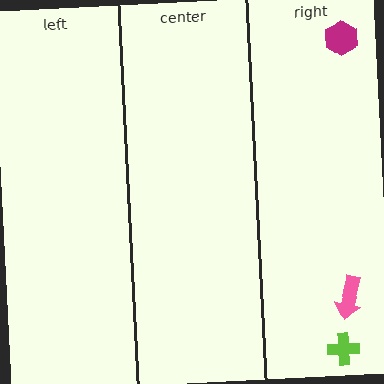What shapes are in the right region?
The pink arrow, the lime cross, the magenta hexagon.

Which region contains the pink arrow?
The right region.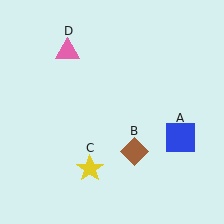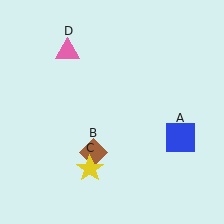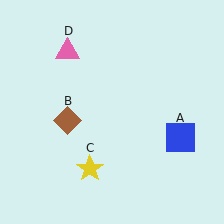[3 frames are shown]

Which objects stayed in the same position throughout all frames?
Blue square (object A) and yellow star (object C) and pink triangle (object D) remained stationary.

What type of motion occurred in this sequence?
The brown diamond (object B) rotated clockwise around the center of the scene.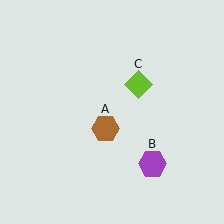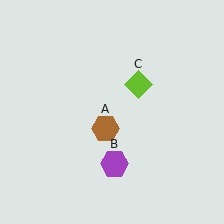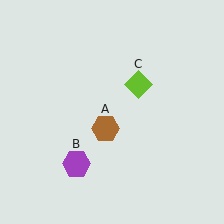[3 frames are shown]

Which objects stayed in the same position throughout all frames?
Brown hexagon (object A) and lime diamond (object C) remained stationary.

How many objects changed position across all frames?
1 object changed position: purple hexagon (object B).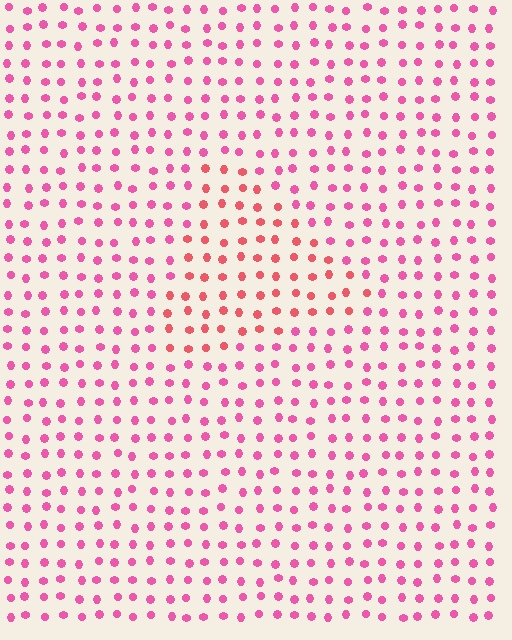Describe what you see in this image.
The image is filled with small pink elements in a uniform arrangement. A triangle-shaped region is visible where the elements are tinted to a slightly different hue, forming a subtle color boundary.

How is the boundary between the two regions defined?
The boundary is defined purely by a slight shift in hue (about 27 degrees). Spacing, size, and orientation are identical on both sides.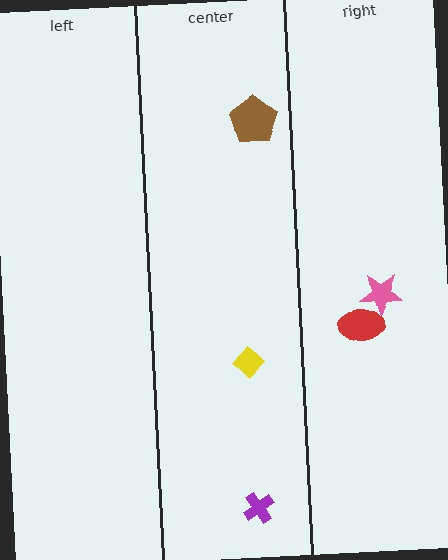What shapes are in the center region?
The yellow diamond, the brown pentagon, the purple cross.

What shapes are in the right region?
The pink star, the red ellipse.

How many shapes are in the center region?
3.